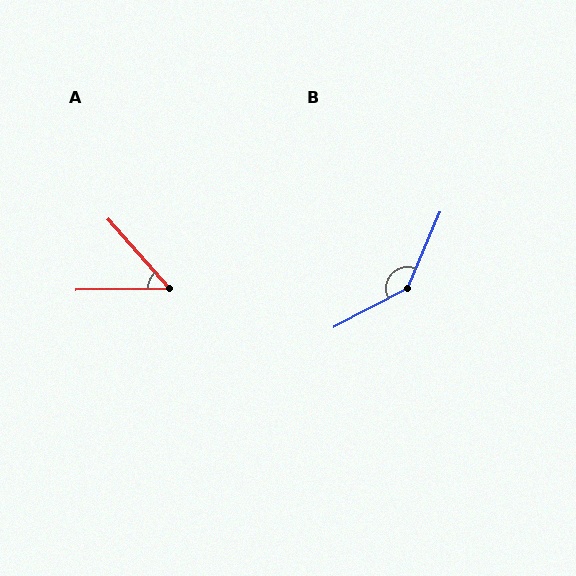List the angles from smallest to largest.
A (49°), B (141°).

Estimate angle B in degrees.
Approximately 141 degrees.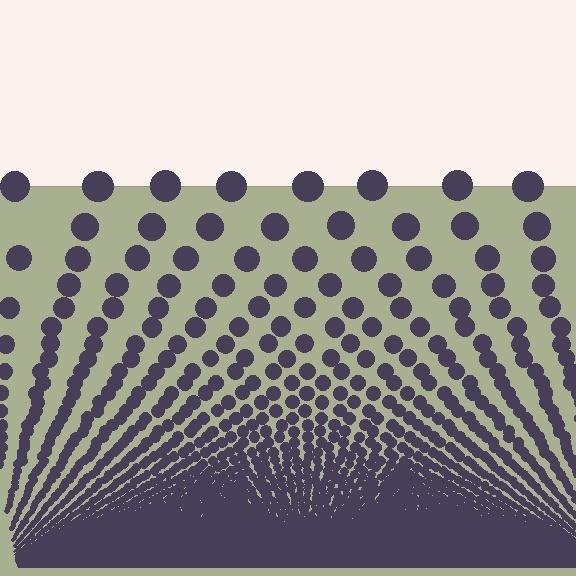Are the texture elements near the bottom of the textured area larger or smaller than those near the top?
Smaller. The gradient is inverted — elements near the bottom are smaller and denser.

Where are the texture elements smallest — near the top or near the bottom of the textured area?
Near the bottom.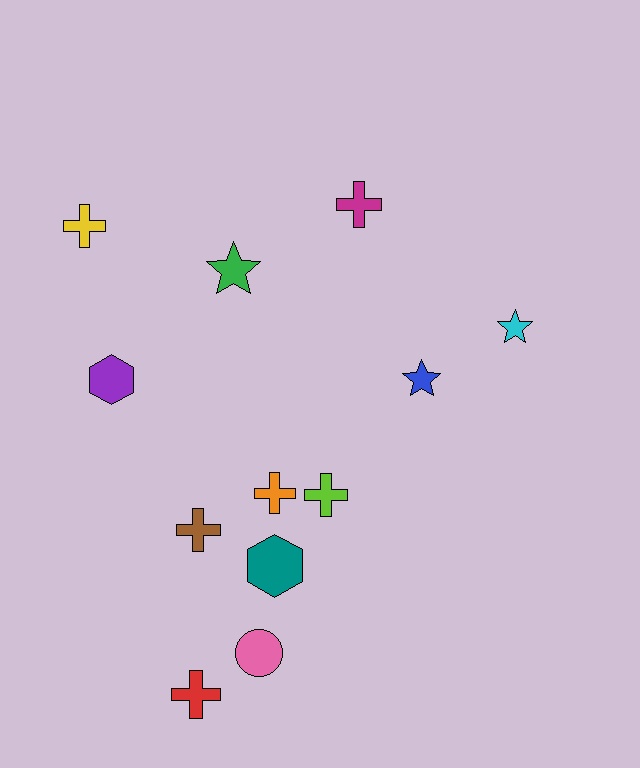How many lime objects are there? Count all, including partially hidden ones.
There is 1 lime object.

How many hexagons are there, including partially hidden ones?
There are 2 hexagons.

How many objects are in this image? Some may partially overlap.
There are 12 objects.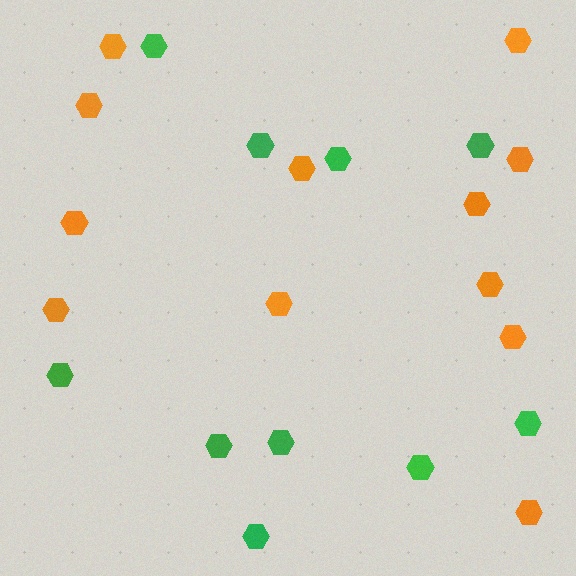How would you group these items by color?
There are 2 groups: one group of green hexagons (10) and one group of orange hexagons (12).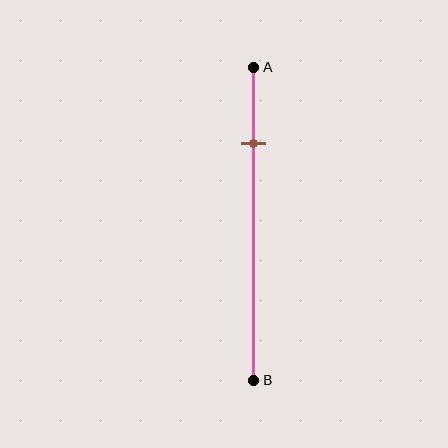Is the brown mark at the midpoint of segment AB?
No, the mark is at about 25% from A, not at the 50% midpoint.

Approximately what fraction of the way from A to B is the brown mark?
The brown mark is approximately 25% of the way from A to B.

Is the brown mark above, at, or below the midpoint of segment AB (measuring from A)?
The brown mark is above the midpoint of segment AB.